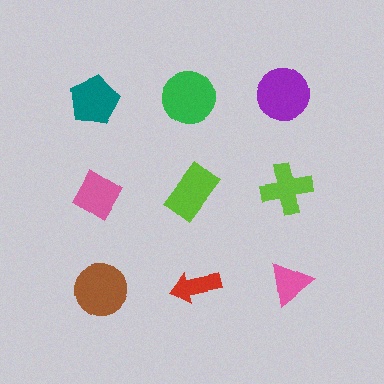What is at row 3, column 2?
A red arrow.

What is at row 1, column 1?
A teal pentagon.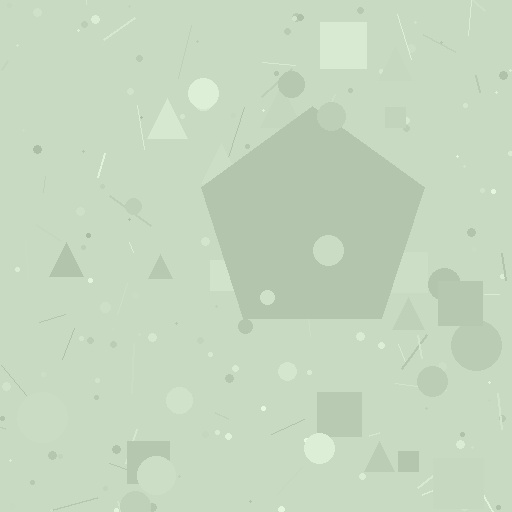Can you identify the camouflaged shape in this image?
The camouflaged shape is a pentagon.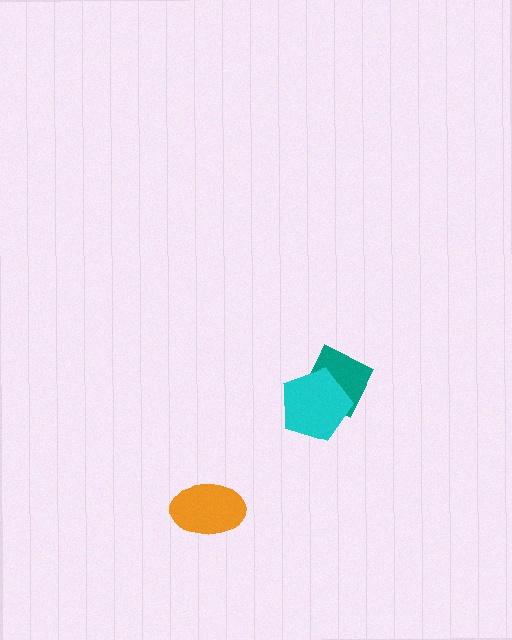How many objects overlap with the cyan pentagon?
1 object overlaps with the cyan pentagon.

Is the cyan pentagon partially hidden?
No, no other shape covers it.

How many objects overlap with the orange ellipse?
0 objects overlap with the orange ellipse.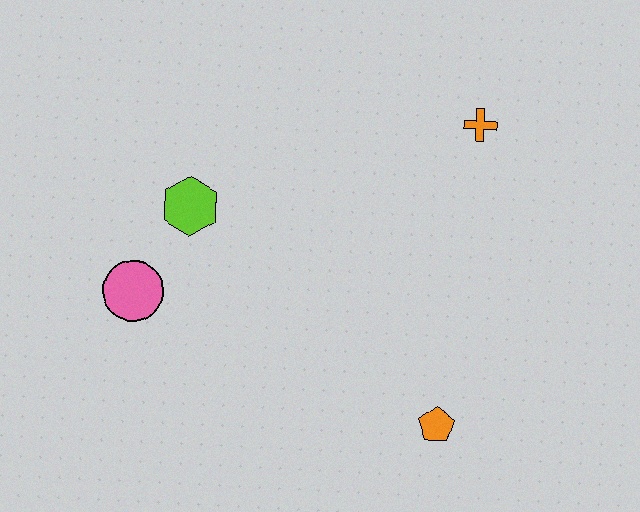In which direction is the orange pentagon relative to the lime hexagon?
The orange pentagon is to the right of the lime hexagon.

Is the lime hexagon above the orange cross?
No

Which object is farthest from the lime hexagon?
The orange pentagon is farthest from the lime hexagon.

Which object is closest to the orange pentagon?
The orange cross is closest to the orange pentagon.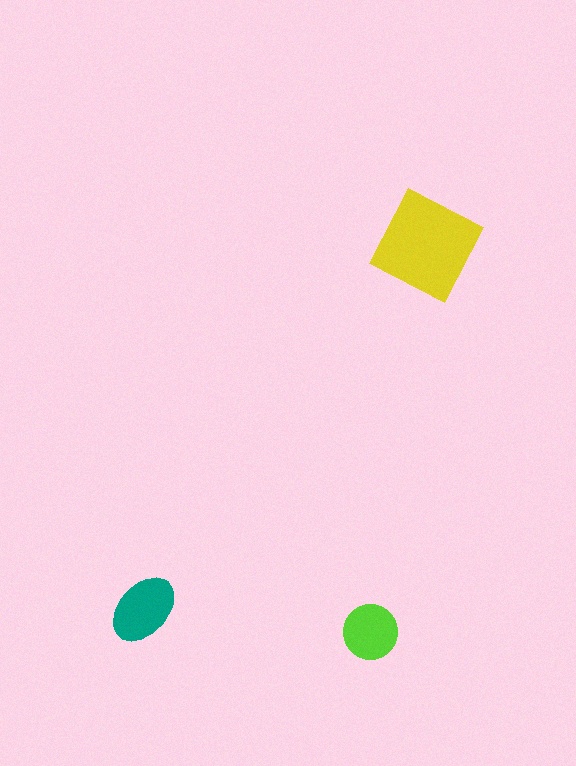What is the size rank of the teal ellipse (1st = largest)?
2nd.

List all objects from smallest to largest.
The lime circle, the teal ellipse, the yellow diamond.